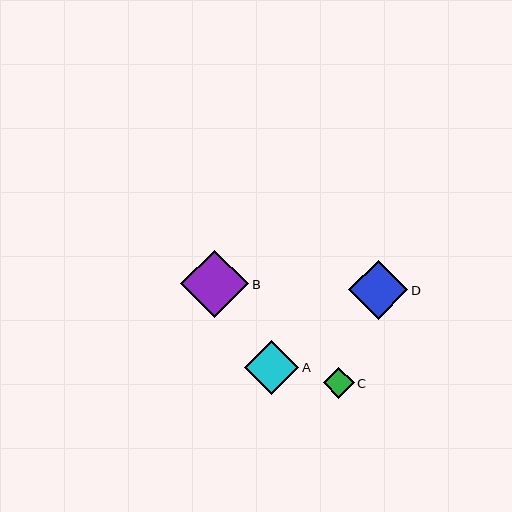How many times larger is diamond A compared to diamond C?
Diamond A is approximately 1.8 times the size of diamond C.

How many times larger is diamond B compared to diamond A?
Diamond B is approximately 1.3 times the size of diamond A.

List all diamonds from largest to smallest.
From largest to smallest: B, D, A, C.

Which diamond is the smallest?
Diamond C is the smallest with a size of approximately 30 pixels.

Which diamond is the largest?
Diamond B is the largest with a size of approximately 68 pixels.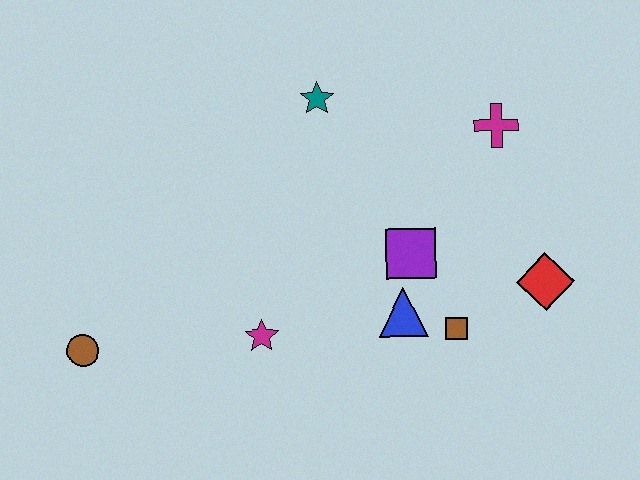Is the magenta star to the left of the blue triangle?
Yes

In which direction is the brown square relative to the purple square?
The brown square is below the purple square.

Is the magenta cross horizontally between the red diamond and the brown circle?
Yes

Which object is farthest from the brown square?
The brown circle is farthest from the brown square.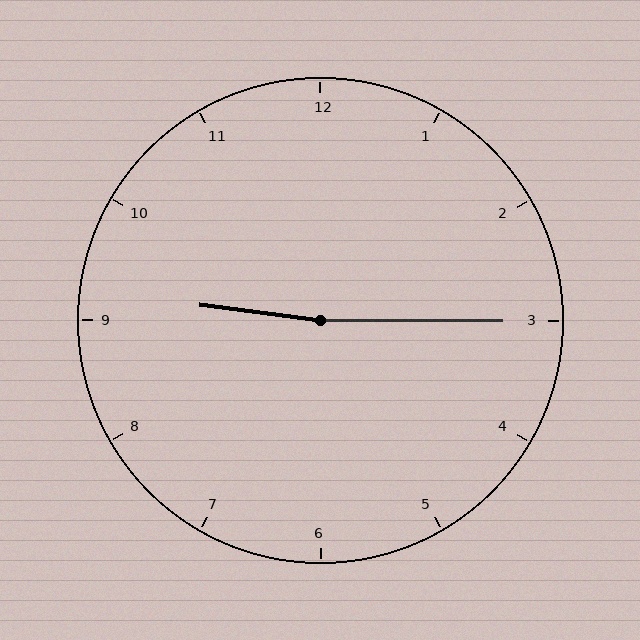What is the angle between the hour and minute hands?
Approximately 172 degrees.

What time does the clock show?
9:15.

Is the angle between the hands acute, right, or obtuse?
It is obtuse.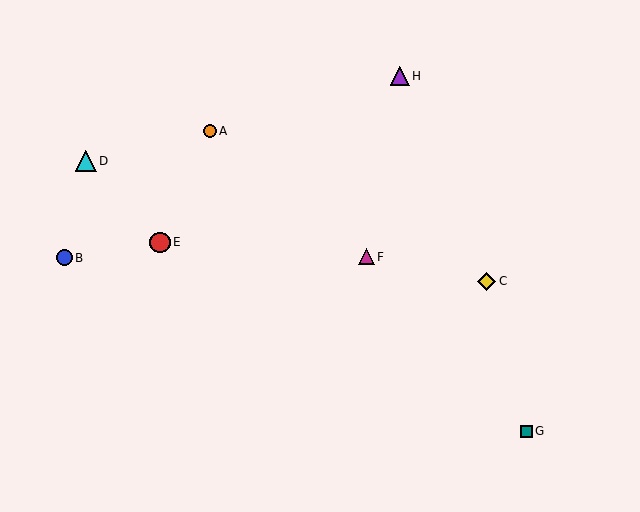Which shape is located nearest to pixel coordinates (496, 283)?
The yellow diamond (labeled C) at (486, 281) is nearest to that location.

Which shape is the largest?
The cyan triangle (labeled D) is the largest.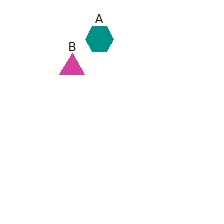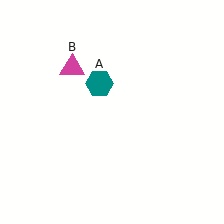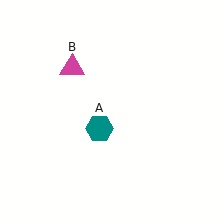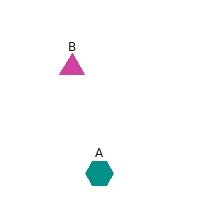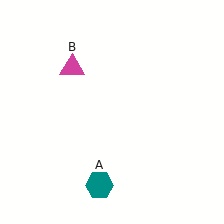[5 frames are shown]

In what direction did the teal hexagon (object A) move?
The teal hexagon (object A) moved down.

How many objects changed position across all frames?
1 object changed position: teal hexagon (object A).